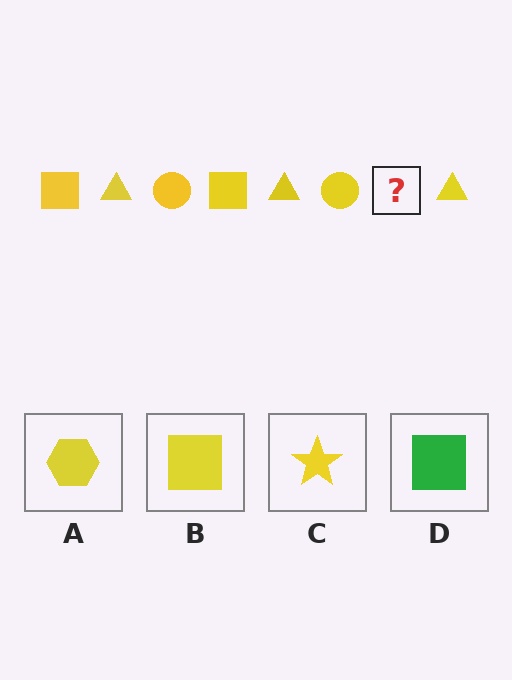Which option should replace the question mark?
Option B.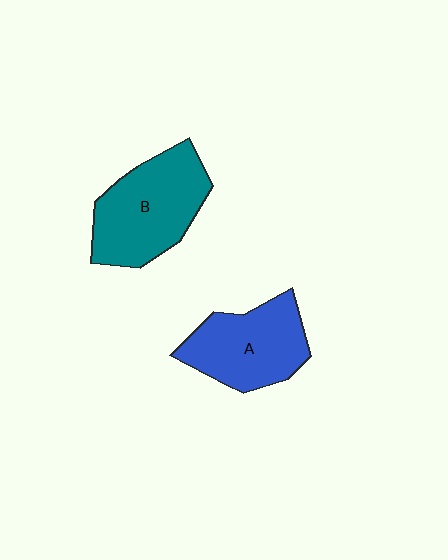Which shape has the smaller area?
Shape A (blue).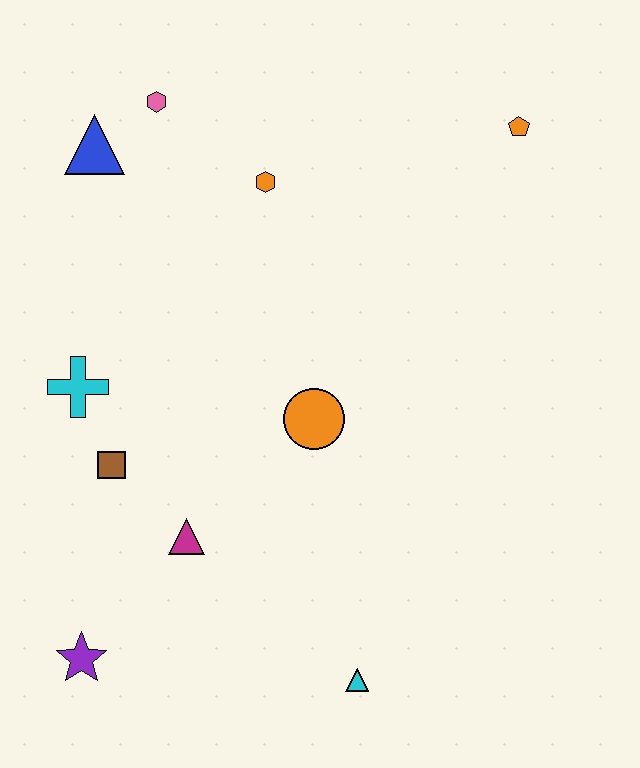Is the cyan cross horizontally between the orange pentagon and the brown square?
No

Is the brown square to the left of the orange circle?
Yes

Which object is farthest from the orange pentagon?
The purple star is farthest from the orange pentagon.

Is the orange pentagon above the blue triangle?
Yes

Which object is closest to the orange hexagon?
The pink hexagon is closest to the orange hexagon.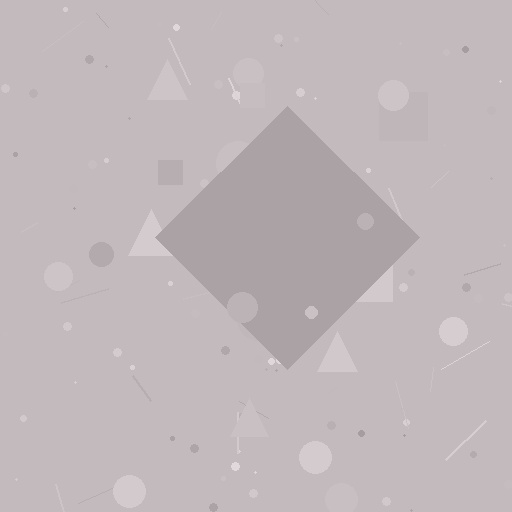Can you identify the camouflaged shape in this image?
The camouflaged shape is a diamond.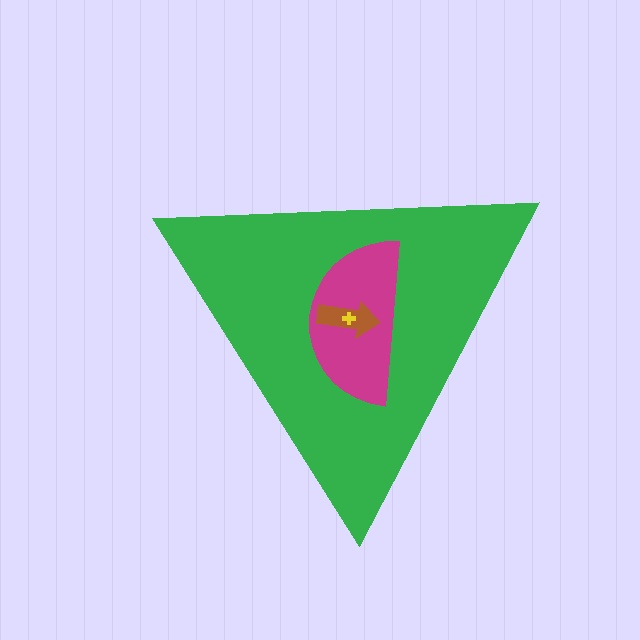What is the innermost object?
The yellow cross.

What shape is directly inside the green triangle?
The magenta semicircle.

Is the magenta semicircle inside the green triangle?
Yes.